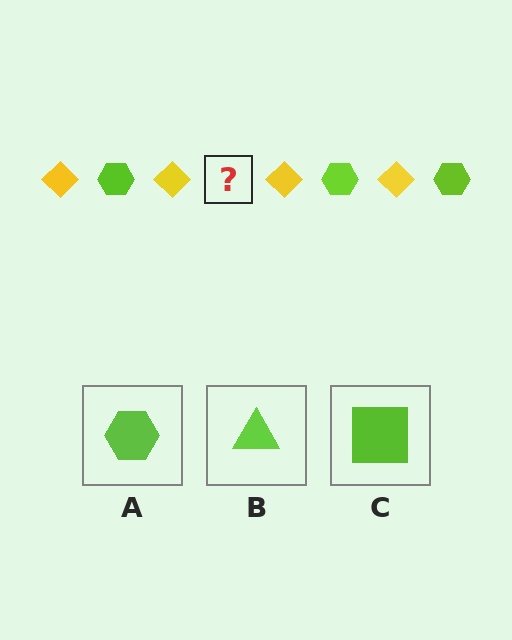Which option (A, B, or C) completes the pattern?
A.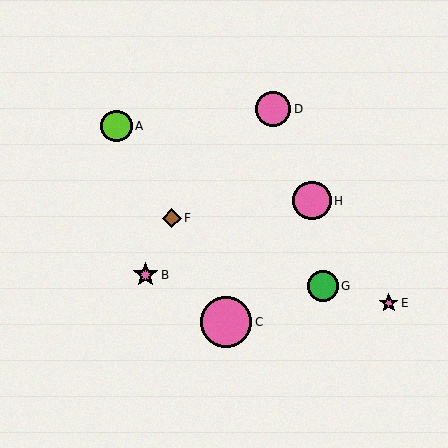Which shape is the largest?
The pink circle (labeled C) is the largest.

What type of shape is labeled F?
Shape F is a brown diamond.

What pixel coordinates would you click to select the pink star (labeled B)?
Click at (146, 275) to select the pink star B.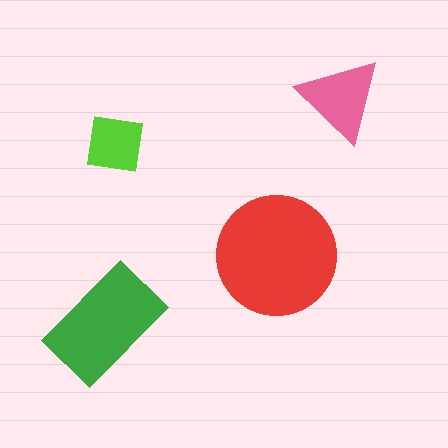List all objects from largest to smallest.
The red circle, the green rectangle, the pink triangle, the lime square.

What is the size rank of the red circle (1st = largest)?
1st.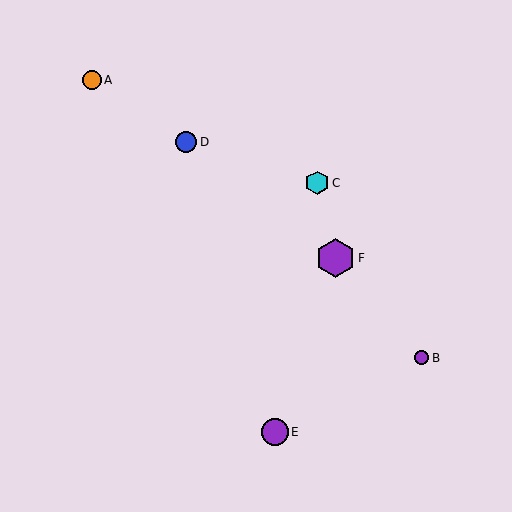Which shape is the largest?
The purple hexagon (labeled F) is the largest.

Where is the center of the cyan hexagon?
The center of the cyan hexagon is at (317, 183).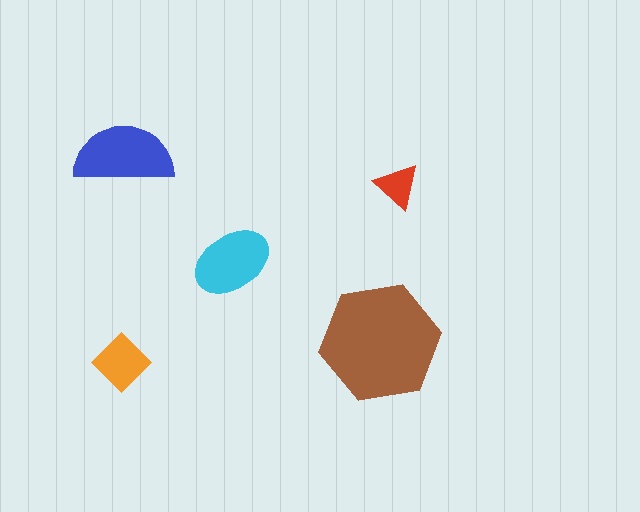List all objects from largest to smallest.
The brown hexagon, the blue semicircle, the cyan ellipse, the orange diamond, the red triangle.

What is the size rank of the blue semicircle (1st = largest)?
2nd.